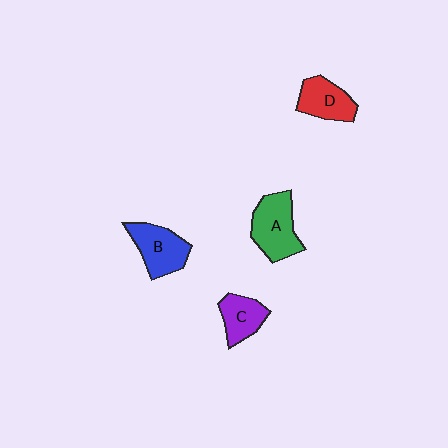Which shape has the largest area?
Shape A (green).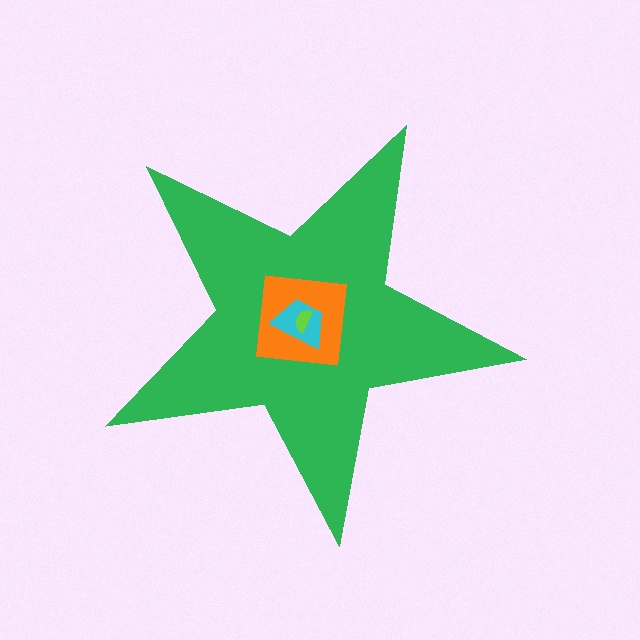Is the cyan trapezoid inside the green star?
Yes.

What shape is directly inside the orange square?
The cyan trapezoid.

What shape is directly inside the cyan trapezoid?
The lime semicircle.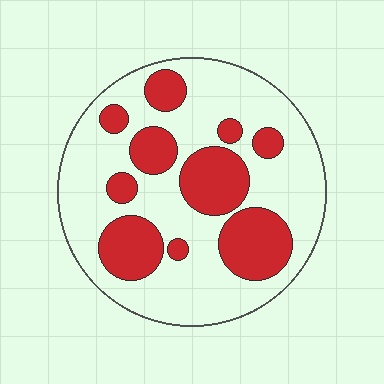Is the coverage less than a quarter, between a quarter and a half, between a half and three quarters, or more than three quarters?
Between a quarter and a half.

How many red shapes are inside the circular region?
10.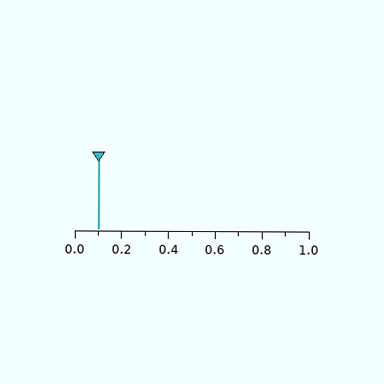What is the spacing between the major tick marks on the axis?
The major ticks are spaced 0.2 apart.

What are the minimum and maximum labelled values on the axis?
The axis runs from 0.0 to 1.0.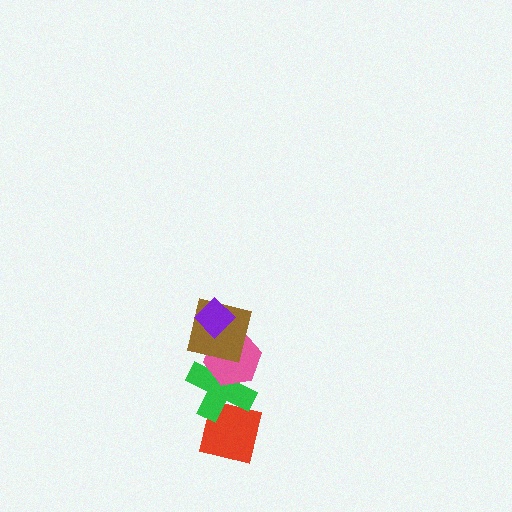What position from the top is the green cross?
The green cross is 4th from the top.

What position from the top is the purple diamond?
The purple diamond is 1st from the top.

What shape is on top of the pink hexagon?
The brown square is on top of the pink hexagon.